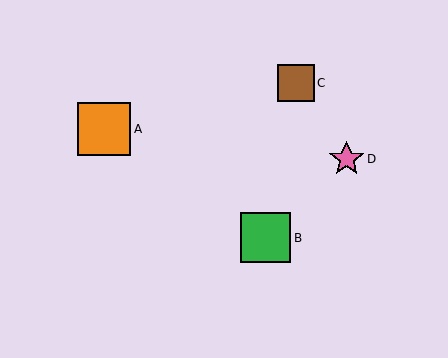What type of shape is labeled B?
Shape B is a green square.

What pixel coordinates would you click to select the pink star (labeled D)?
Click at (347, 159) to select the pink star D.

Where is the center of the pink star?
The center of the pink star is at (347, 159).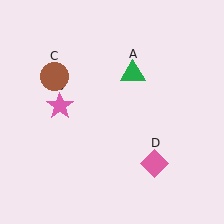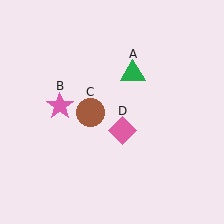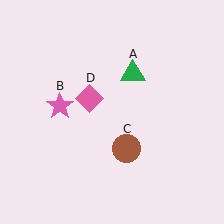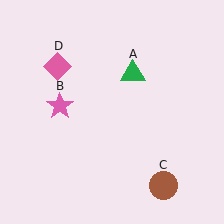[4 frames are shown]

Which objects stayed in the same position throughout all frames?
Green triangle (object A) and pink star (object B) remained stationary.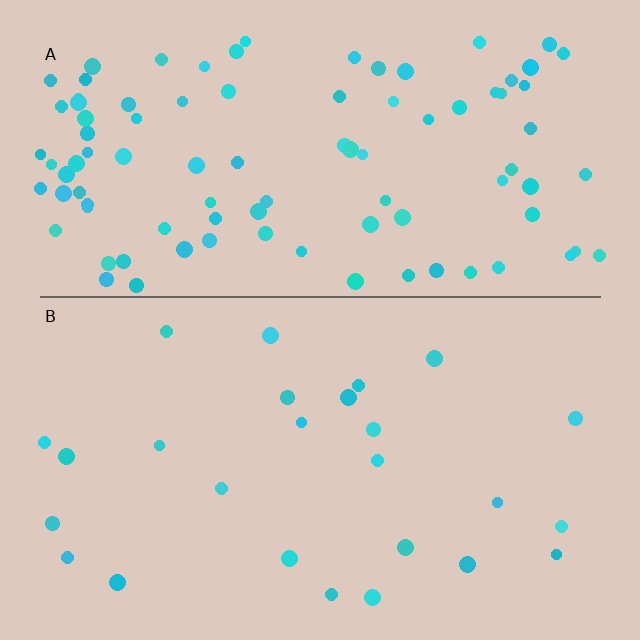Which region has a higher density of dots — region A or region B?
A (the top).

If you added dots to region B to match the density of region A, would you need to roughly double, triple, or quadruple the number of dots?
Approximately quadruple.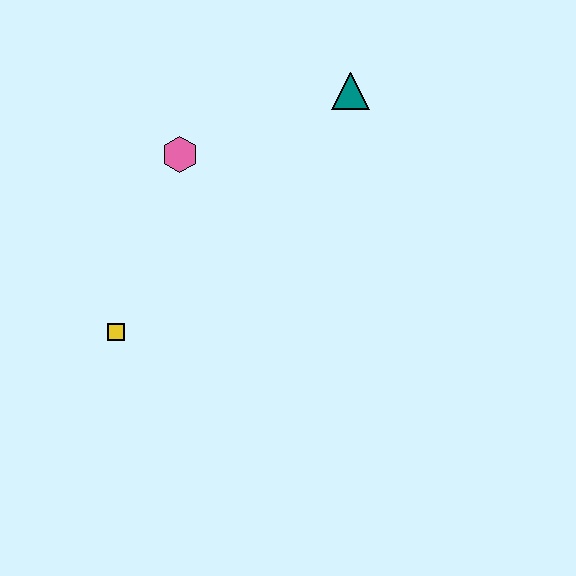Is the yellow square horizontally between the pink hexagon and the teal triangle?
No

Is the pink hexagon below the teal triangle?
Yes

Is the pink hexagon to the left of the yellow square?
No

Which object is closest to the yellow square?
The pink hexagon is closest to the yellow square.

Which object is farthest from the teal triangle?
The yellow square is farthest from the teal triangle.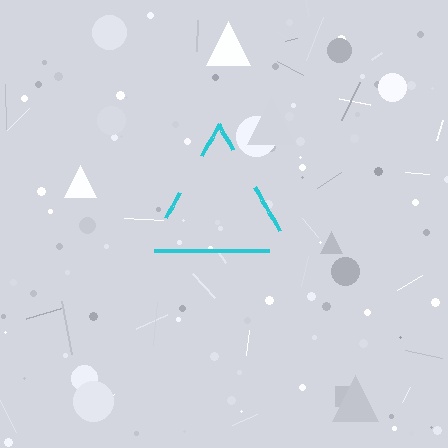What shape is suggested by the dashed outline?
The dashed outline suggests a triangle.